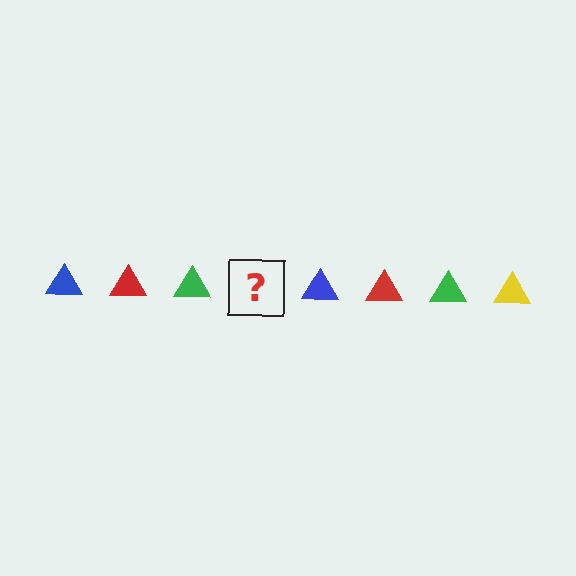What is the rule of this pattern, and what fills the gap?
The rule is that the pattern cycles through blue, red, green, yellow triangles. The gap should be filled with a yellow triangle.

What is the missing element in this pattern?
The missing element is a yellow triangle.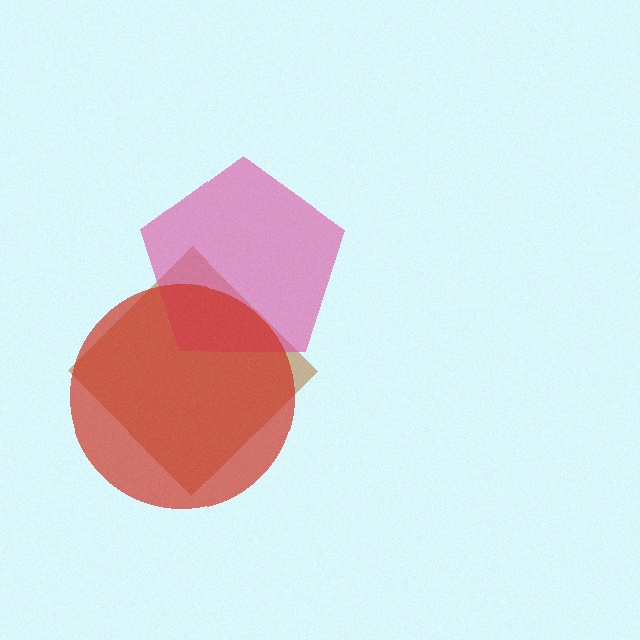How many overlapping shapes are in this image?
There are 3 overlapping shapes in the image.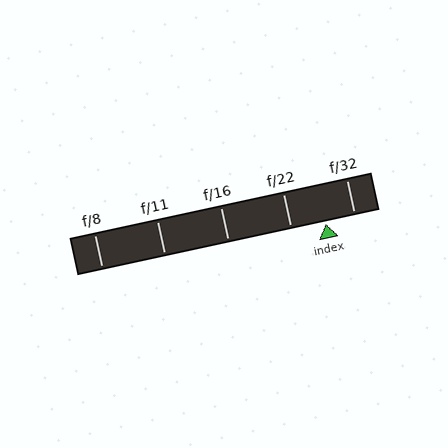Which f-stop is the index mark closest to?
The index mark is closest to f/32.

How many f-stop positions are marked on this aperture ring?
There are 5 f-stop positions marked.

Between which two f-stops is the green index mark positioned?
The index mark is between f/22 and f/32.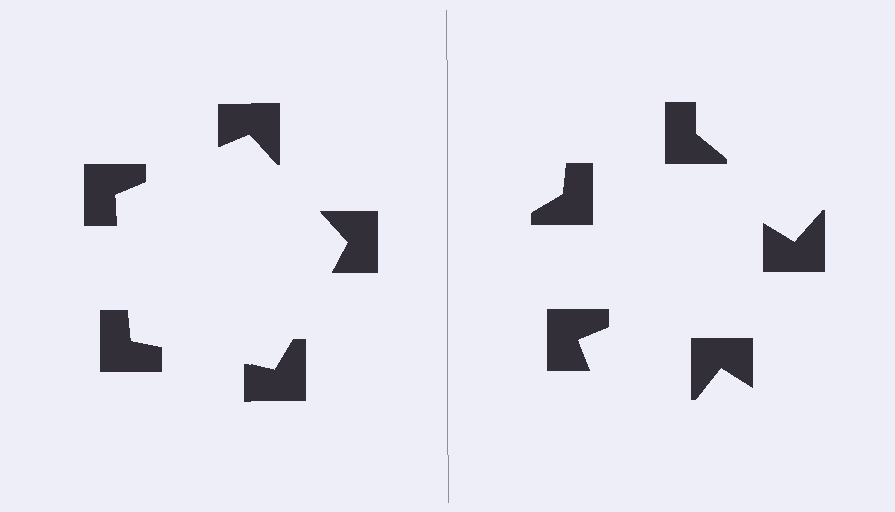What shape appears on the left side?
An illusory pentagon.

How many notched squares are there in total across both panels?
10 — 5 on each side.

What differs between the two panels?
The notched squares are positioned identically on both sides; only the wedge orientations differ. On the left they align to a pentagon; on the right they are misaligned.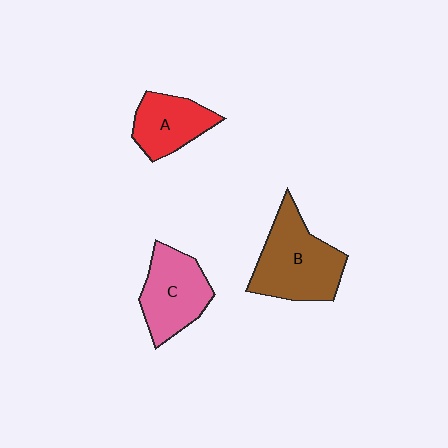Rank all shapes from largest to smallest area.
From largest to smallest: B (brown), C (pink), A (red).